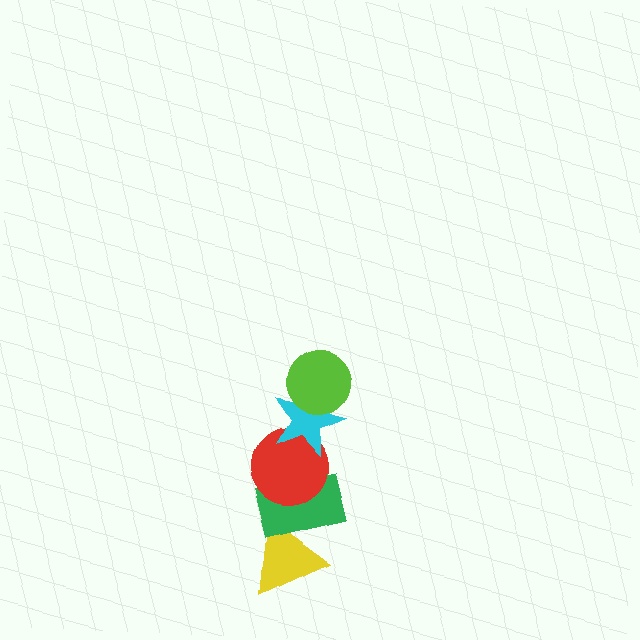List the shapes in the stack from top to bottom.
From top to bottom: the lime circle, the cyan star, the red circle, the green rectangle, the yellow triangle.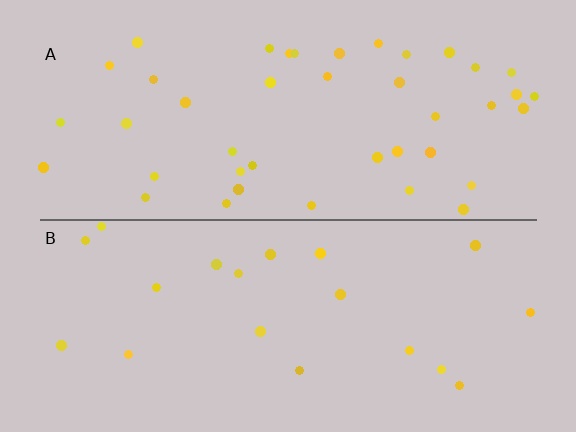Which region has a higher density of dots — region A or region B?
A (the top).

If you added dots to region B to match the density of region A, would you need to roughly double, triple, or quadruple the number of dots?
Approximately double.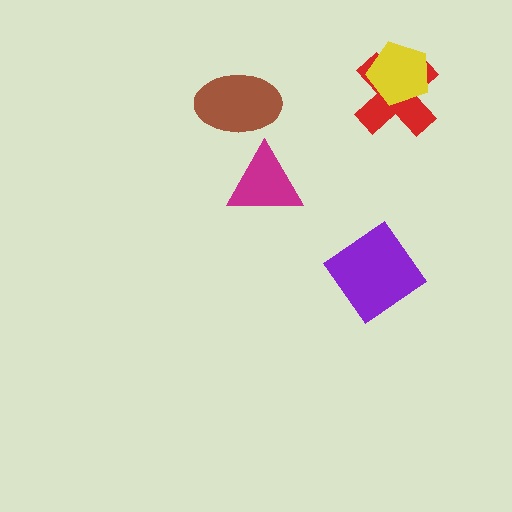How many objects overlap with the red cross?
1 object overlaps with the red cross.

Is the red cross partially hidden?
Yes, it is partially covered by another shape.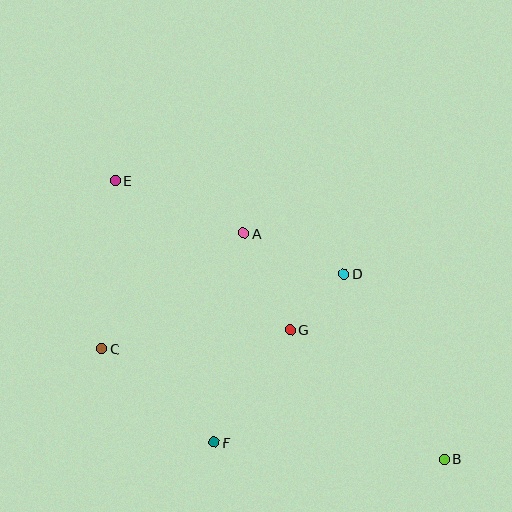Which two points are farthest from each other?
Points B and E are farthest from each other.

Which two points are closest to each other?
Points D and G are closest to each other.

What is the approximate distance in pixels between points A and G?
The distance between A and G is approximately 107 pixels.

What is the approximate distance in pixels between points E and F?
The distance between E and F is approximately 280 pixels.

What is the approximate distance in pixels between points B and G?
The distance between B and G is approximately 201 pixels.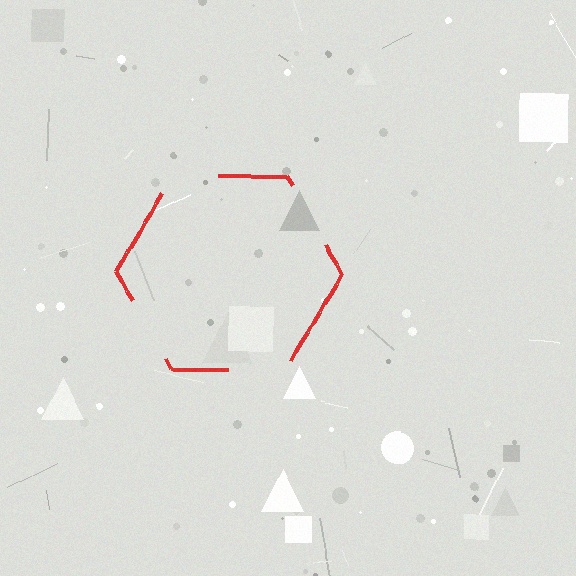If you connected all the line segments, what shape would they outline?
They would outline a hexagon.